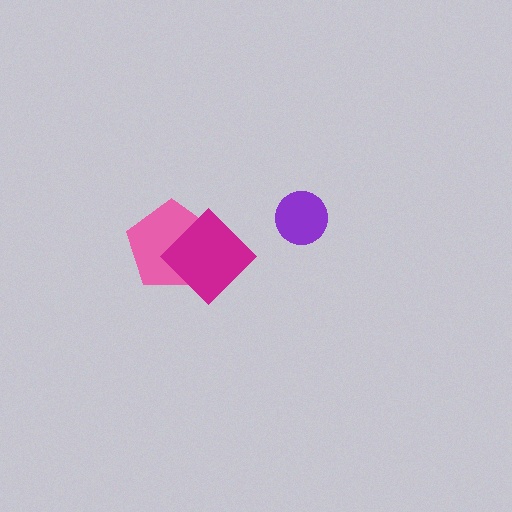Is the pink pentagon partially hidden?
Yes, it is partially covered by another shape.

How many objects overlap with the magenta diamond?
1 object overlaps with the magenta diamond.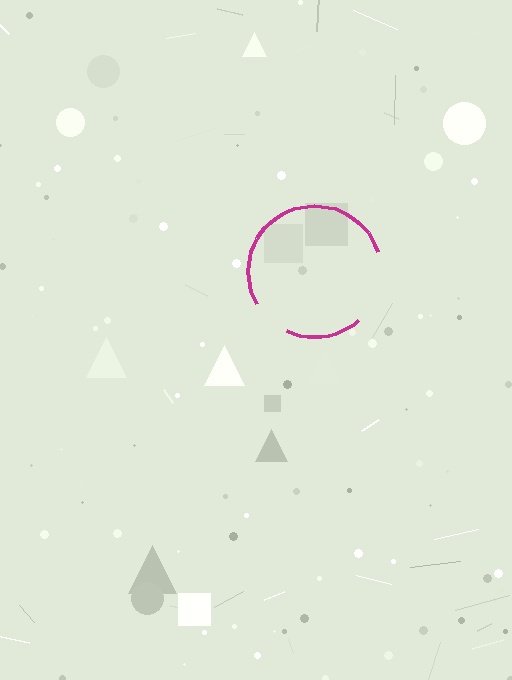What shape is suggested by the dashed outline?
The dashed outline suggests a circle.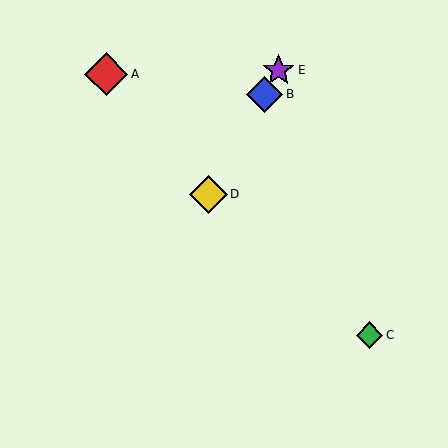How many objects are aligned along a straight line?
3 objects (B, D, E) are aligned along a straight line.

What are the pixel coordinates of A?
Object A is at (106, 74).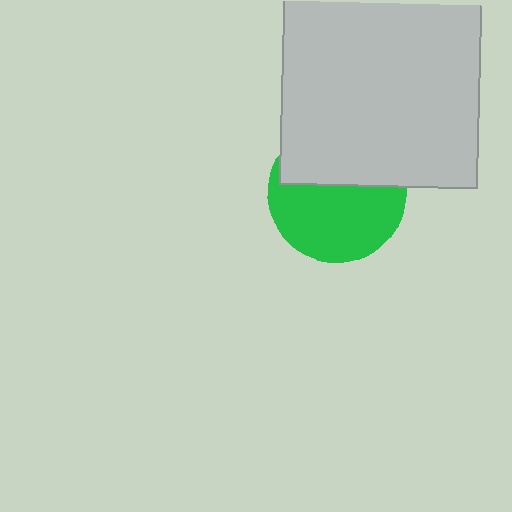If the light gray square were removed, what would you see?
You would see the complete green circle.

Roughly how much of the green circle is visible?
About half of it is visible (roughly 58%).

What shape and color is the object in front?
The object in front is a light gray square.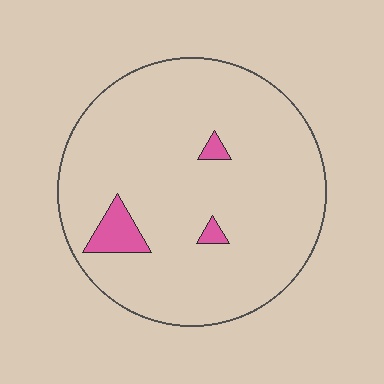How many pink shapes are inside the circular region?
3.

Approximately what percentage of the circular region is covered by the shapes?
Approximately 5%.